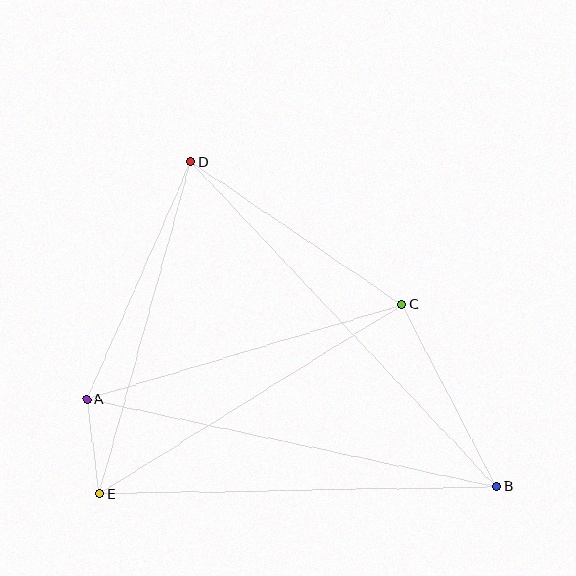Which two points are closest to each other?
Points A and E are closest to each other.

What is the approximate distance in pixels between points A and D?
The distance between A and D is approximately 260 pixels.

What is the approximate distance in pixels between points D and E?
The distance between D and E is approximately 345 pixels.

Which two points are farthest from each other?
Points B and D are farthest from each other.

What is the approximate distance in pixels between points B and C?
The distance between B and C is approximately 205 pixels.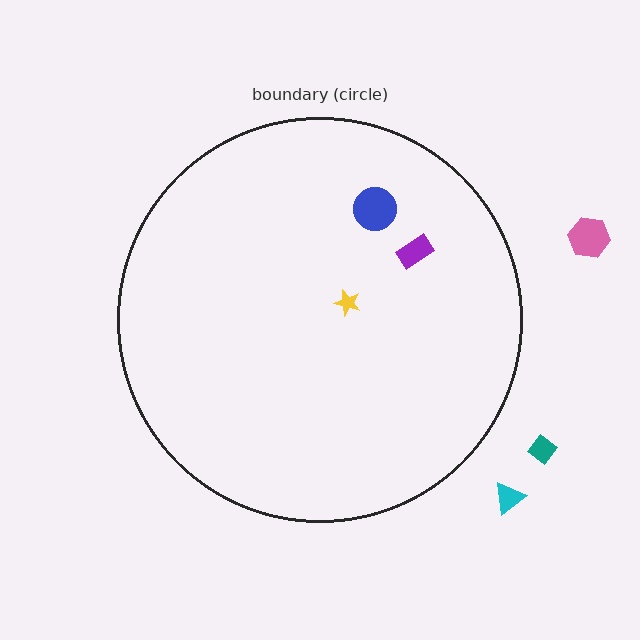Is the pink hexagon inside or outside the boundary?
Outside.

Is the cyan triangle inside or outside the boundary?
Outside.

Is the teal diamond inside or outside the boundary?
Outside.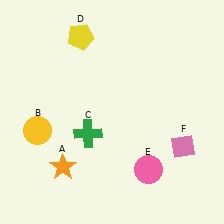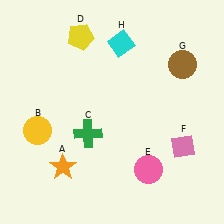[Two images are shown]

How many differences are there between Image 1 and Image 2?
There are 2 differences between the two images.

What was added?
A brown circle (G), a cyan diamond (H) were added in Image 2.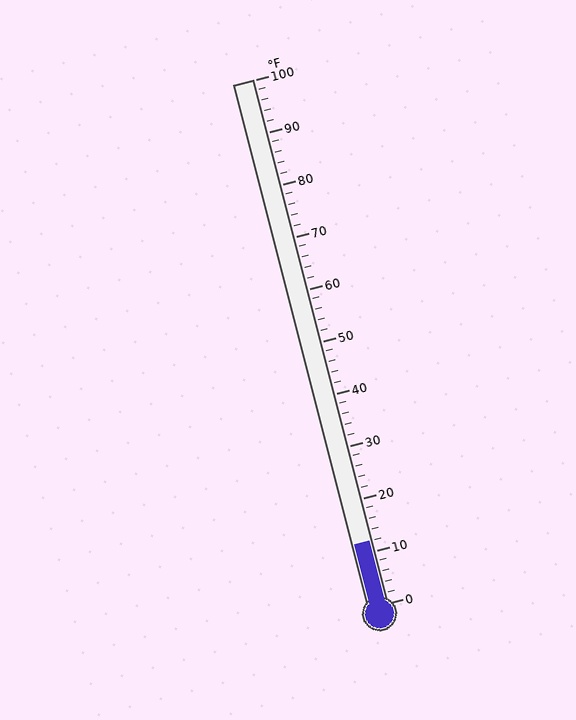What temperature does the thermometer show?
The thermometer shows approximately 12°F.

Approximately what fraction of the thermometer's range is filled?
The thermometer is filled to approximately 10% of its range.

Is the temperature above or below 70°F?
The temperature is below 70°F.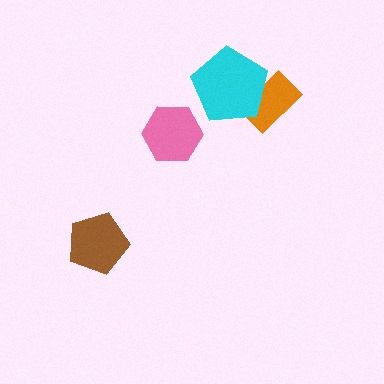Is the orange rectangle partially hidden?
Yes, it is partially covered by another shape.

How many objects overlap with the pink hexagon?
0 objects overlap with the pink hexagon.